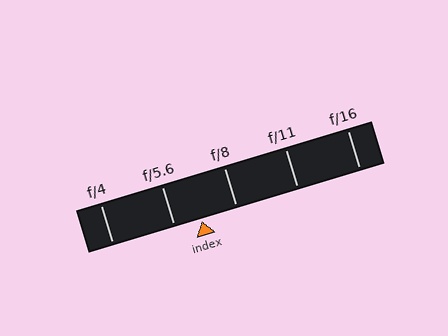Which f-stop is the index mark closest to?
The index mark is closest to f/5.6.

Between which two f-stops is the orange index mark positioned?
The index mark is between f/5.6 and f/8.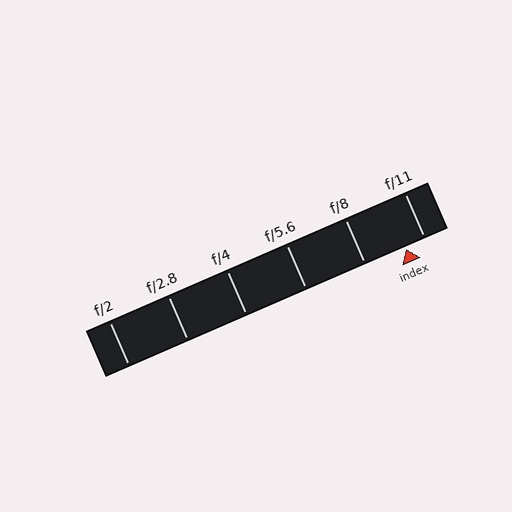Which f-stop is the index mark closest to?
The index mark is closest to f/11.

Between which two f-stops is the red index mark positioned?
The index mark is between f/8 and f/11.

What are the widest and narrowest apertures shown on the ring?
The widest aperture shown is f/2 and the narrowest is f/11.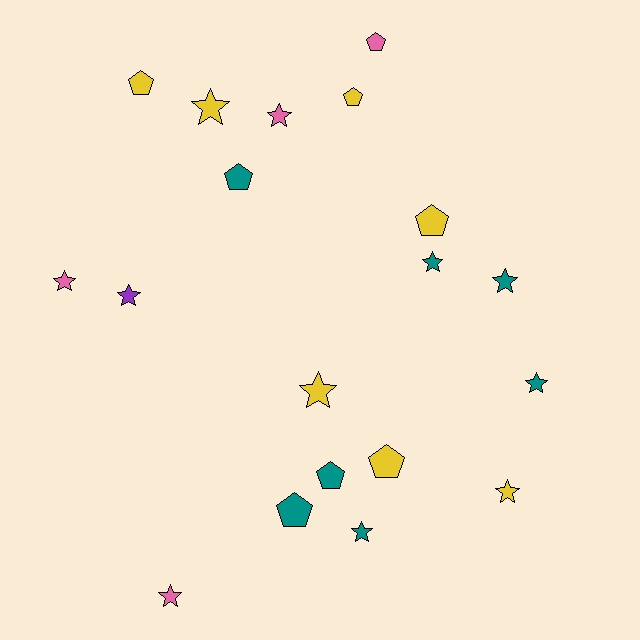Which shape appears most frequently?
Star, with 11 objects.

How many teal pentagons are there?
There are 3 teal pentagons.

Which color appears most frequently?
Teal, with 7 objects.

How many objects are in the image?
There are 19 objects.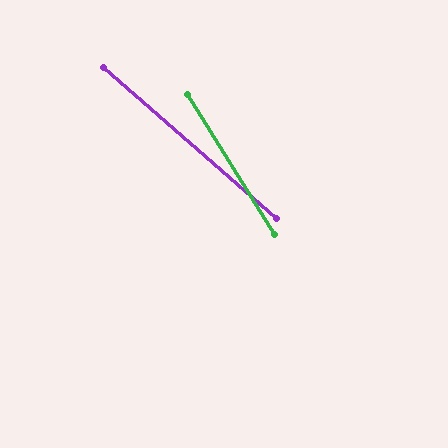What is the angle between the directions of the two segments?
Approximately 17 degrees.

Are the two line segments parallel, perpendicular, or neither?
Neither parallel nor perpendicular — they differ by about 17°.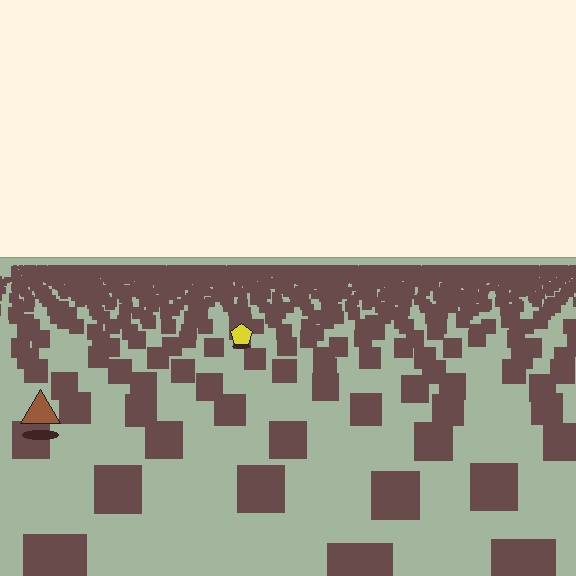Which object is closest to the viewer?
The brown triangle is closest. The texture marks near it are larger and more spread out.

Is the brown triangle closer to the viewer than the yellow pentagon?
Yes. The brown triangle is closer — you can tell from the texture gradient: the ground texture is coarser near it.